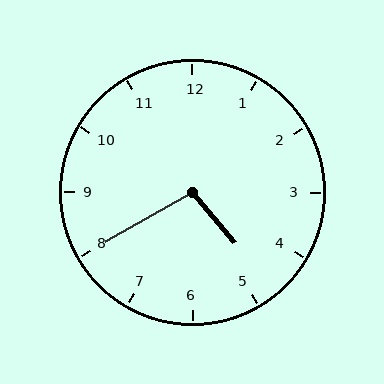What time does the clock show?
4:40.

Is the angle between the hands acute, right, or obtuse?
It is obtuse.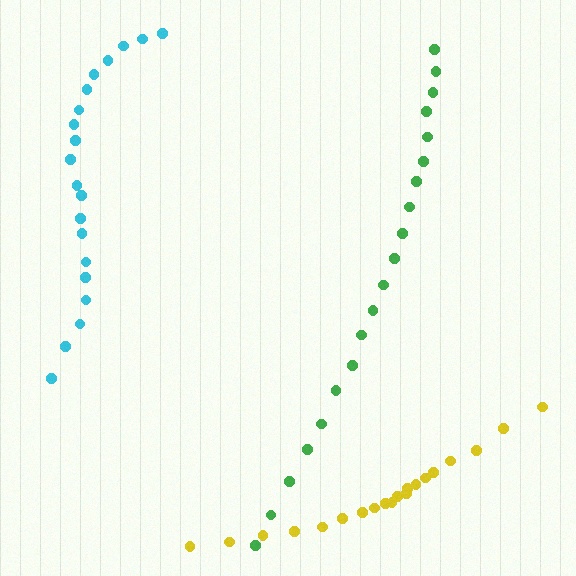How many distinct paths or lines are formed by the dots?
There are 3 distinct paths.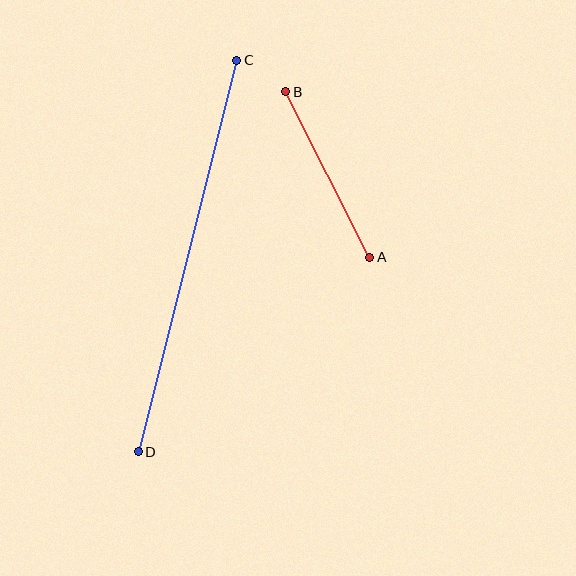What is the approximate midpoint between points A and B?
The midpoint is at approximately (328, 175) pixels.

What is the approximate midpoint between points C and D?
The midpoint is at approximately (187, 256) pixels.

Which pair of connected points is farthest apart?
Points C and D are farthest apart.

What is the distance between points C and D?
The distance is approximately 404 pixels.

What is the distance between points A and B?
The distance is approximately 186 pixels.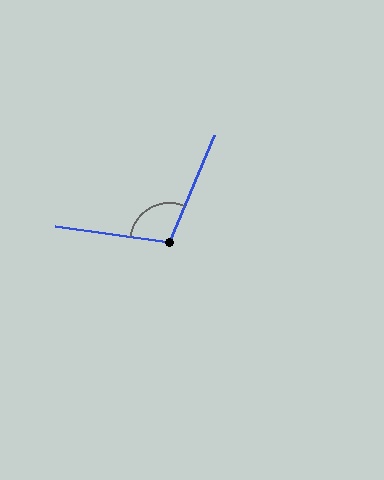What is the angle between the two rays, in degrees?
Approximately 105 degrees.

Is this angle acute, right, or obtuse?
It is obtuse.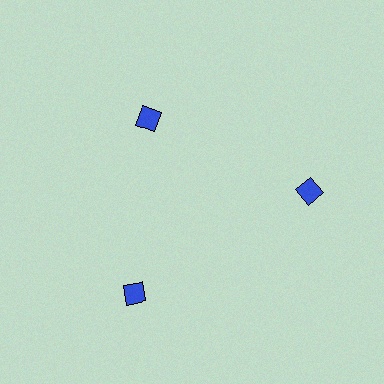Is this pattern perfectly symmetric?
No. The 3 blue squares are arranged in a ring, but one element near the 11 o'clock position is pulled inward toward the center, breaking the 3-fold rotational symmetry.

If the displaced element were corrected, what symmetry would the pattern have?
It would have 3-fold rotational symmetry — the pattern would map onto itself every 120 degrees.